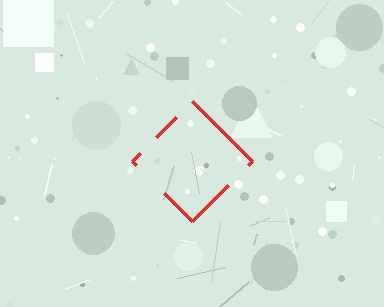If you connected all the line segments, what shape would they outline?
They would outline a diamond.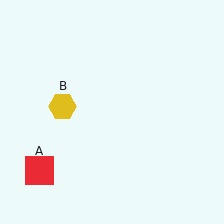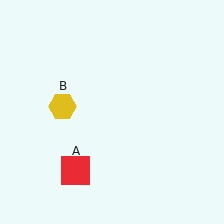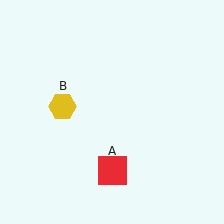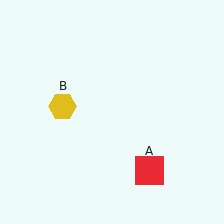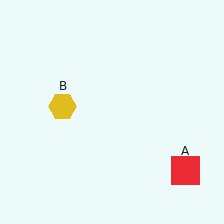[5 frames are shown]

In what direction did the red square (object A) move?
The red square (object A) moved right.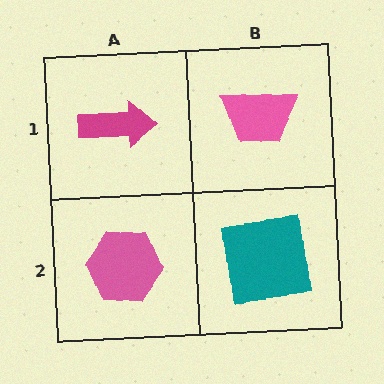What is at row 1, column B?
A pink trapezoid.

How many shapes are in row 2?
2 shapes.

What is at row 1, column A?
A magenta arrow.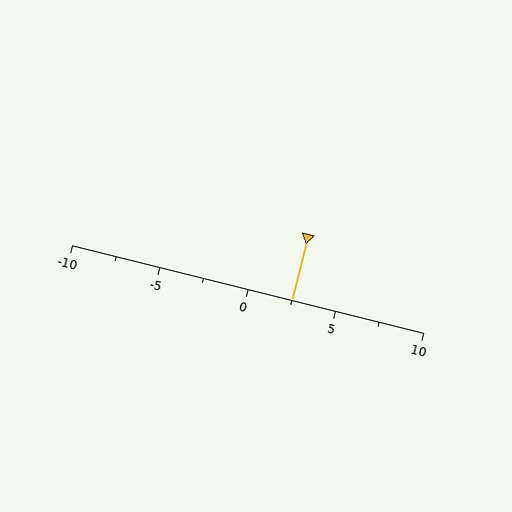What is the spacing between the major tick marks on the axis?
The major ticks are spaced 5 apart.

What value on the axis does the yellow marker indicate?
The marker indicates approximately 2.5.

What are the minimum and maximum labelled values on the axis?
The axis runs from -10 to 10.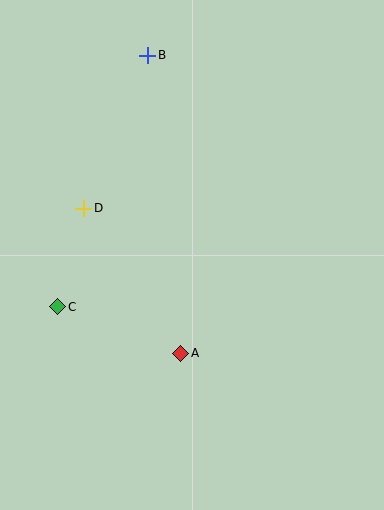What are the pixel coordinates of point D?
Point D is at (84, 208).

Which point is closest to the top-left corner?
Point B is closest to the top-left corner.